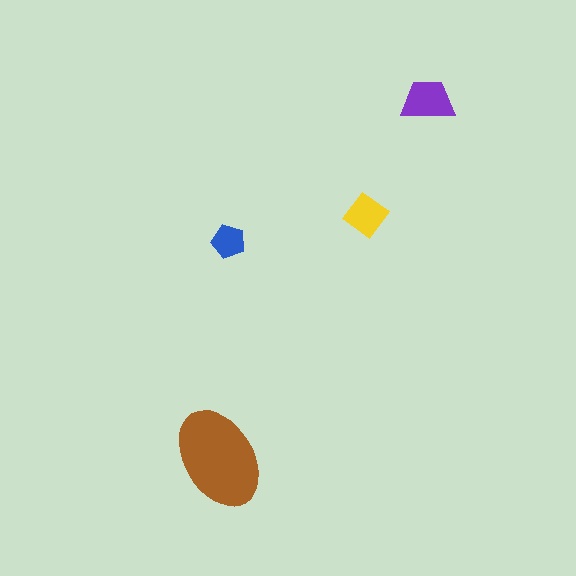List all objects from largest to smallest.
The brown ellipse, the purple trapezoid, the yellow diamond, the blue pentagon.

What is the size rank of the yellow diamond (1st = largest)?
3rd.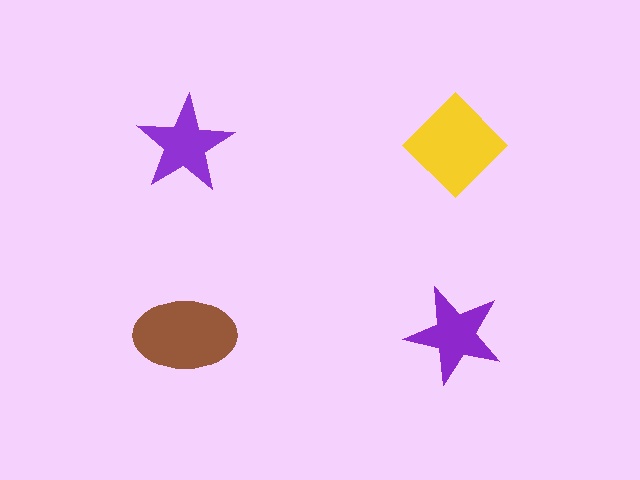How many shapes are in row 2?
2 shapes.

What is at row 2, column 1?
A brown ellipse.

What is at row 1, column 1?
A purple star.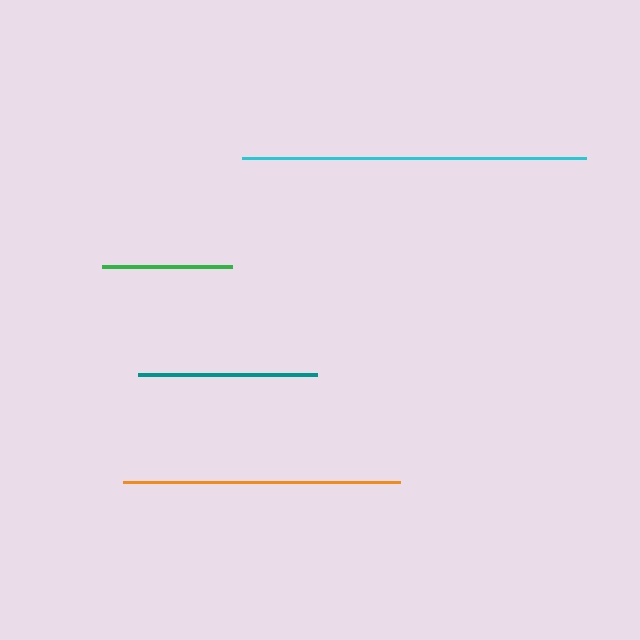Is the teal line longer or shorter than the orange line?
The orange line is longer than the teal line.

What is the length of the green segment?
The green segment is approximately 130 pixels long.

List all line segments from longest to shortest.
From longest to shortest: cyan, orange, teal, green.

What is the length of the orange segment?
The orange segment is approximately 277 pixels long.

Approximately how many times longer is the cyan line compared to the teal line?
The cyan line is approximately 1.9 times the length of the teal line.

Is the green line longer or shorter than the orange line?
The orange line is longer than the green line.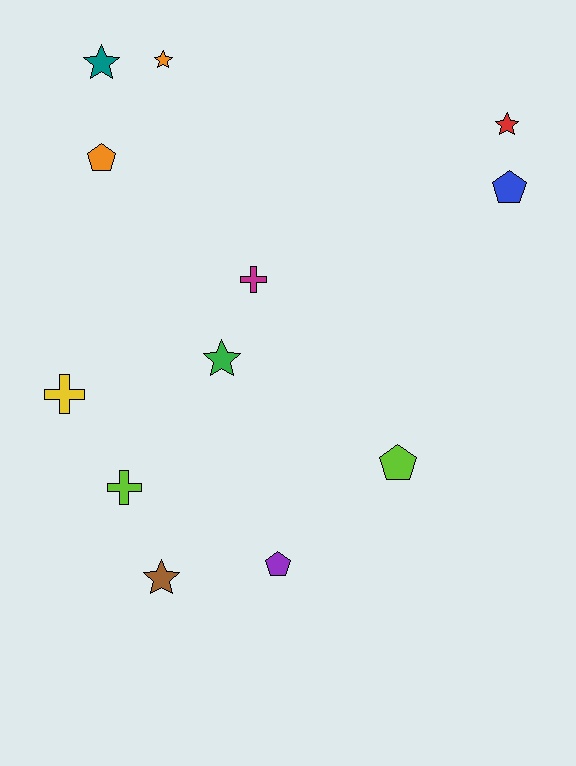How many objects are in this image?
There are 12 objects.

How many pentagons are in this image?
There are 4 pentagons.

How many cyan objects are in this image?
There are no cyan objects.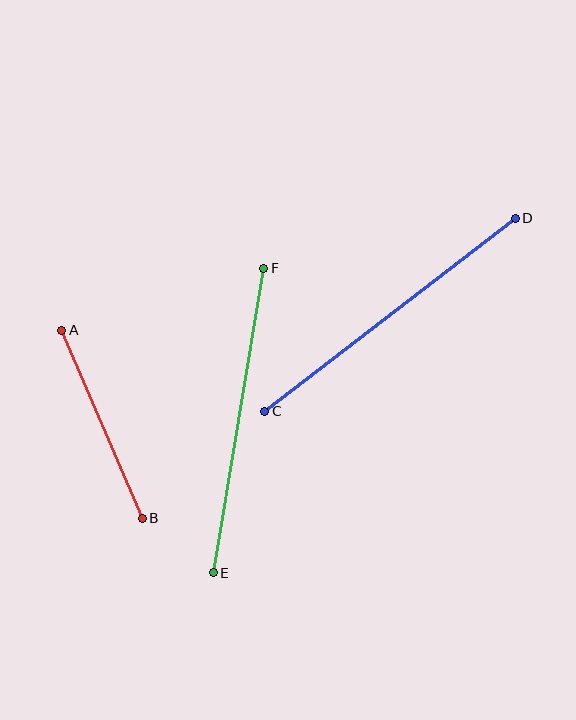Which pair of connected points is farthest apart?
Points C and D are farthest apart.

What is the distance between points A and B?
The distance is approximately 205 pixels.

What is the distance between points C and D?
The distance is approximately 316 pixels.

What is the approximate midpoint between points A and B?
The midpoint is at approximately (102, 424) pixels.